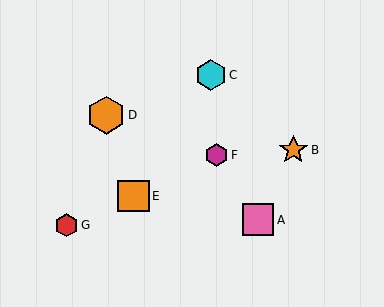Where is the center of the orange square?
The center of the orange square is at (133, 196).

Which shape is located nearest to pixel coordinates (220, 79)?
The cyan hexagon (labeled C) at (211, 75) is nearest to that location.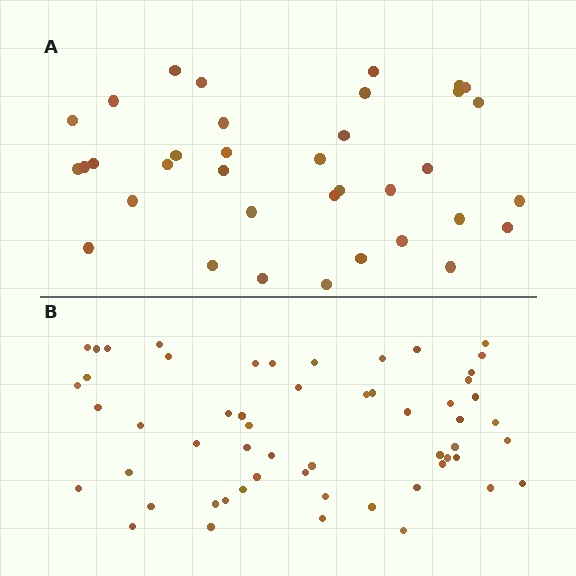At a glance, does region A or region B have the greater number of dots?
Region B (the bottom region) has more dots.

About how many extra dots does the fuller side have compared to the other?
Region B has approximately 20 more dots than region A.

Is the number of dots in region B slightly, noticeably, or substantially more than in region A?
Region B has substantially more. The ratio is roughly 1.6 to 1.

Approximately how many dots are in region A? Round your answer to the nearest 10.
About 40 dots. (The exact count is 36, which rounds to 40.)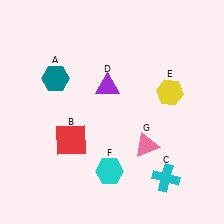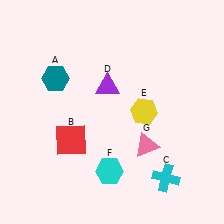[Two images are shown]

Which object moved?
The yellow hexagon (E) moved left.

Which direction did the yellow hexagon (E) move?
The yellow hexagon (E) moved left.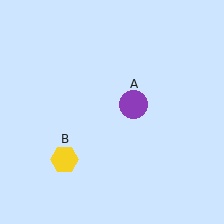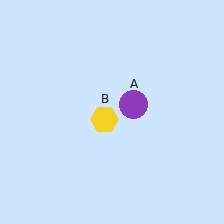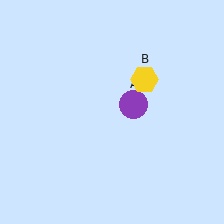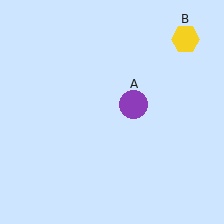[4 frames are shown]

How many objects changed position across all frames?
1 object changed position: yellow hexagon (object B).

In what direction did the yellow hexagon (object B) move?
The yellow hexagon (object B) moved up and to the right.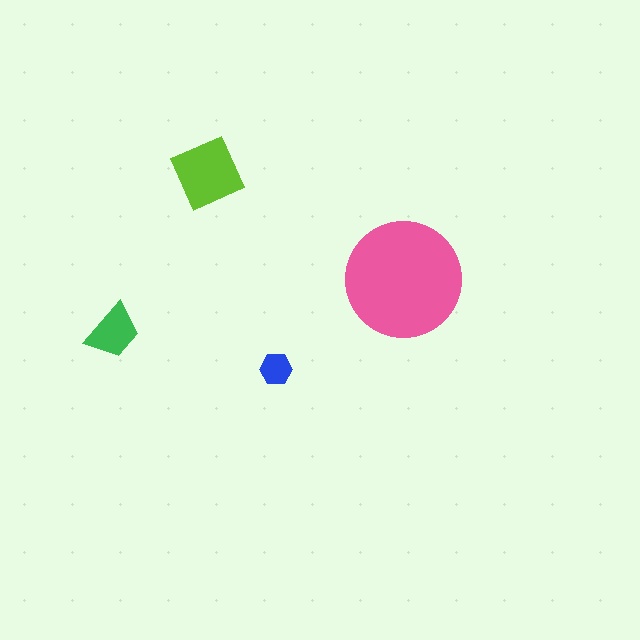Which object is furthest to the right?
The pink circle is rightmost.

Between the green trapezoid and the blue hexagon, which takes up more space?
The green trapezoid.